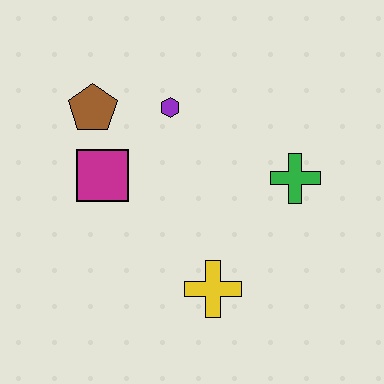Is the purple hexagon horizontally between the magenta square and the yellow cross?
Yes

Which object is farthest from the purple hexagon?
The yellow cross is farthest from the purple hexagon.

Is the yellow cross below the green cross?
Yes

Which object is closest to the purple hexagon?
The brown pentagon is closest to the purple hexagon.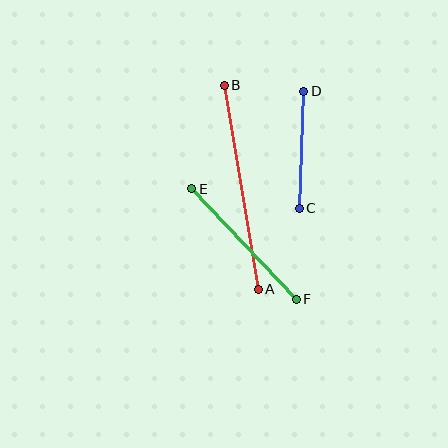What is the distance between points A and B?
The distance is approximately 207 pixels.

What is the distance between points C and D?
The distance is approximately 117 pixels.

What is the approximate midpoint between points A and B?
The midpoint is at approximately (241, 187) pixels.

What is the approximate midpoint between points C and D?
The midpoint is at approximately (301, 150) pixels.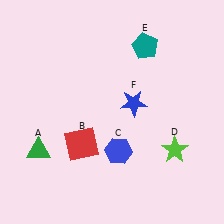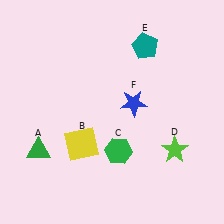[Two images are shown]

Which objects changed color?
B changed from red to yellow. C changed from blue to green.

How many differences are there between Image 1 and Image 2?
There are 2 differences between the two images.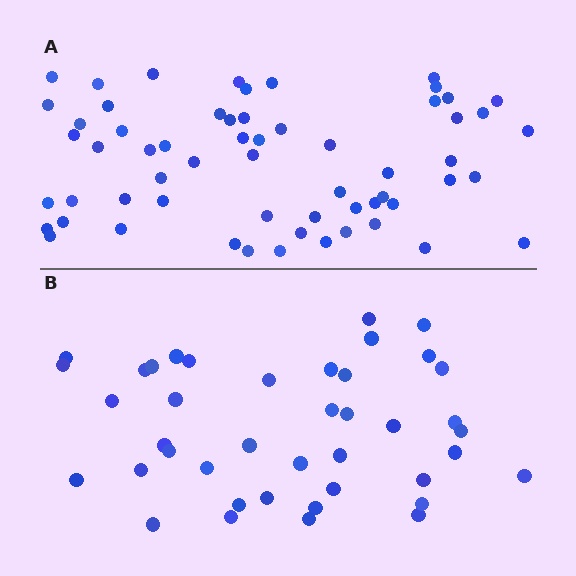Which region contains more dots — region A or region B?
Region A (the top region) has more dots.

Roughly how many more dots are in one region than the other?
Region A has approximately 20 more dots than region B.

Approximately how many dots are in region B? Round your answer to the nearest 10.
About 40 dots. (The exact count is 41, which rounds to 40.)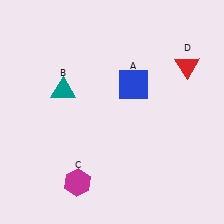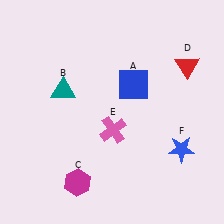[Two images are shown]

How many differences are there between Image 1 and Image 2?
There are 2 differences between the two images.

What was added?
A pink cross (E), a blue star (F) were added in Image 2.